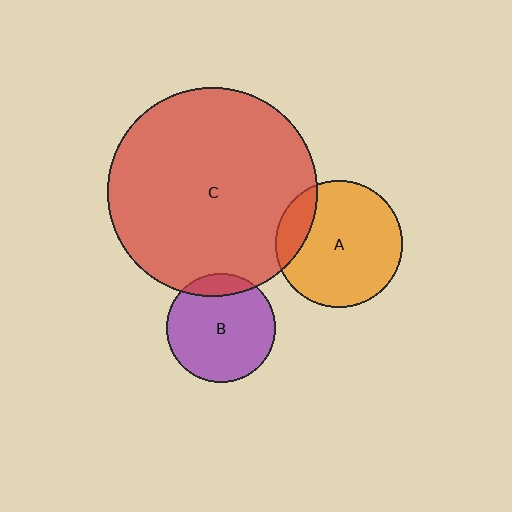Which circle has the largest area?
Circle C (red).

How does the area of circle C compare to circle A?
Approximately 2.7 times.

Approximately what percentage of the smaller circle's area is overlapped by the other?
Approximately 15%.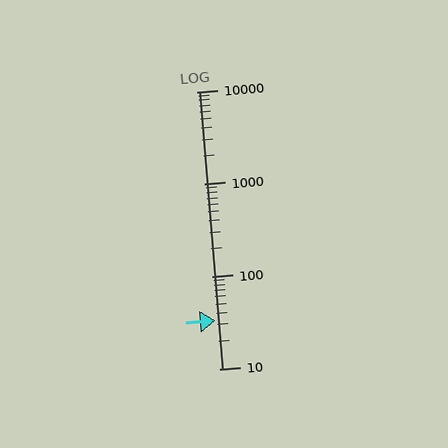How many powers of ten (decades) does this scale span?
The scale spans 3 decades, from 10 to 10000.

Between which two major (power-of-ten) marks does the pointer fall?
The pointer is between 10 and 100.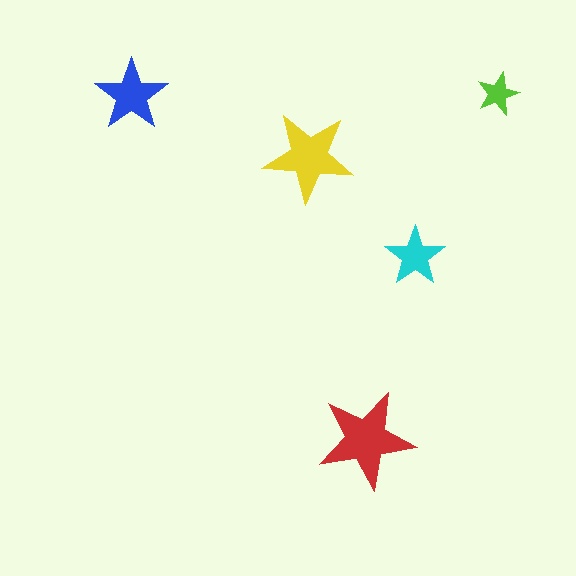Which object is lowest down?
The red star is bottommost.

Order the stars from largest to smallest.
the red one, the yellow one, the blue one, the cyan one, the lime one.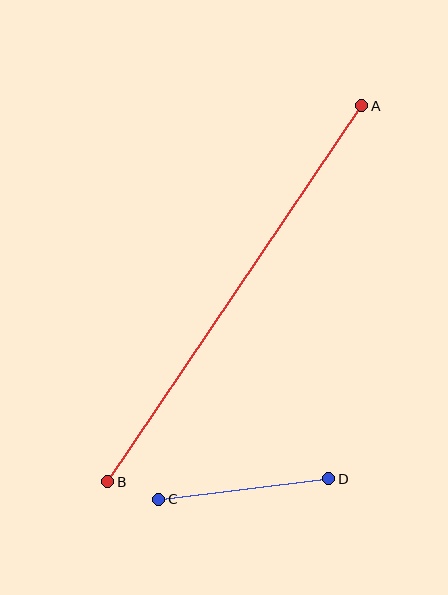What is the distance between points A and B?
The distance is approximately 454 pixels.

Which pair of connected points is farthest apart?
Points A and B are farthest apart.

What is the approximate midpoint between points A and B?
The midpoint is at approximately (235, 294) pixels.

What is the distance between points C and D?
The distance is approximately 171 pixels.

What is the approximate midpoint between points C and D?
The midpoint is at approximately (244, 489) pixels.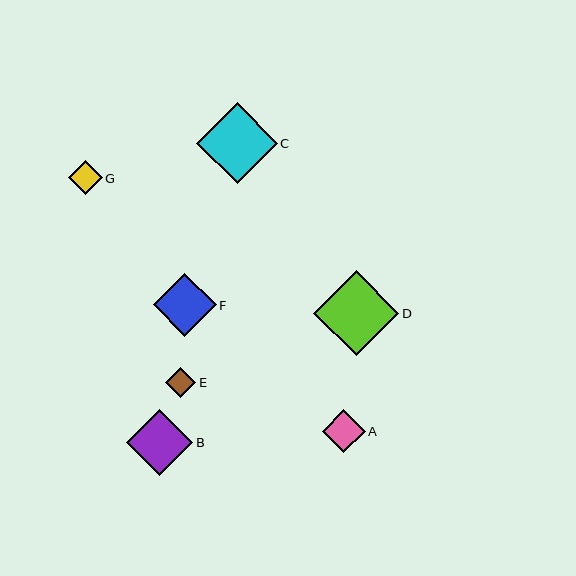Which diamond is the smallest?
Diamond E is the smallest with a size of approximately 30 pixels.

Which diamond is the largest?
Diamond D is the largest with a size of approximately 85 pixels.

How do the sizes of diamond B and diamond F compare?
Diamond B and diamond F are approximately the same size.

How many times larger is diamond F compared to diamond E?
Diamond F is approximately 2.1 times the size of diamond E.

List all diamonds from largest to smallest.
From largest to smallest: D, C, B, F, A, G, E.